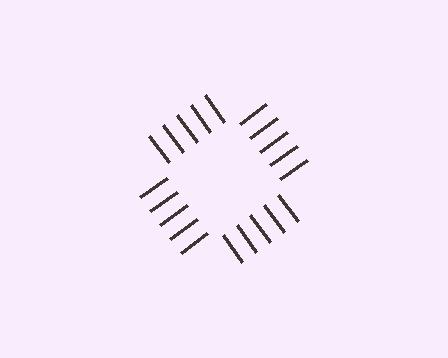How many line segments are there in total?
20 — 5 along each of the 4 edges.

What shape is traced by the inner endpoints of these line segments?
An illusory square — the line segments terminate on its edges but no continuous stroke is drawn.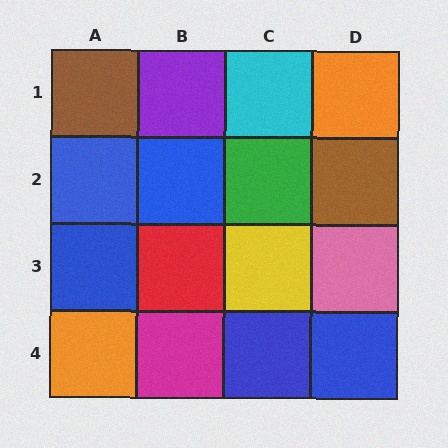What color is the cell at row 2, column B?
Blue.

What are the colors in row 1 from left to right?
Brown, purple, cyan, orange.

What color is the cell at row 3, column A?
Blue.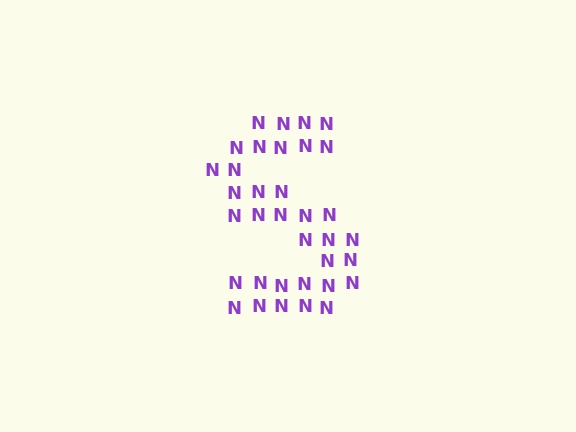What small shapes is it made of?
It is made of small letter N's.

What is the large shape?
The large shape is the letter S.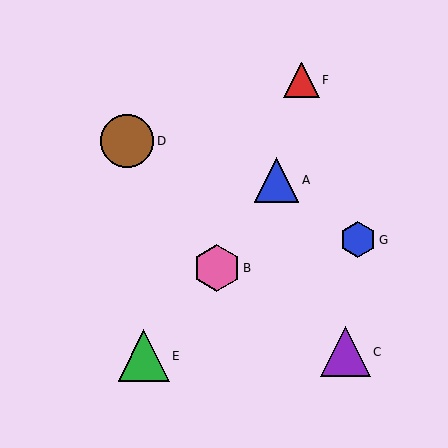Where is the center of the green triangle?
The center of the green triangle is at (144, 356).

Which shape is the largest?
The brown circle (labeled D) is the largest.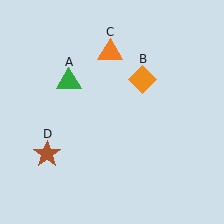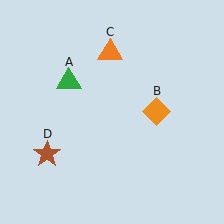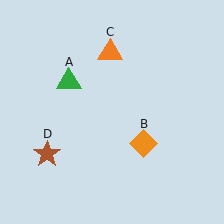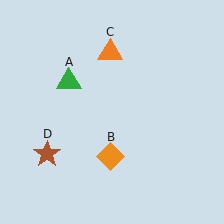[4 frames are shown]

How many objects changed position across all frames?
1 object changed position: orange diamond (object B).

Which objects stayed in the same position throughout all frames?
Green triangle (object A) and orange triangle (object C) and brown star (object D) remained stationary.